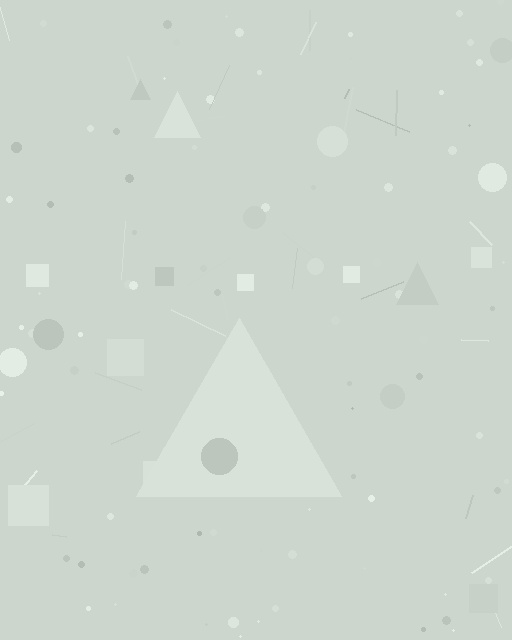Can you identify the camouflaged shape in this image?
The camouflaged shape is a triangle.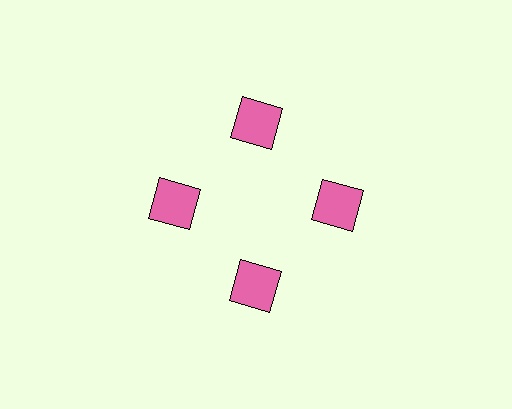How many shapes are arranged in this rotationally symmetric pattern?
There are 4 shapes, arranged in 4 groups of 1.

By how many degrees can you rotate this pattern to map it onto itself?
The pattern maps onto itself every 90 degrees of rotation.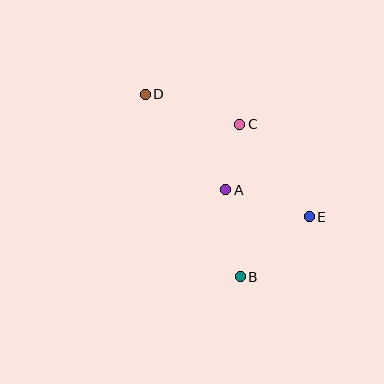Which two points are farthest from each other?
Points B and D are farthest from each other.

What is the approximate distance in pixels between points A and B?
The distance between A and B is approximately 88 pixels.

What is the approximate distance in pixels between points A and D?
The distance between A and D is approximately 125 pixels.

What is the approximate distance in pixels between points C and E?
The distance between C and E is approximately 116 pixels.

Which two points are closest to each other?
Points A and C are closest to each other.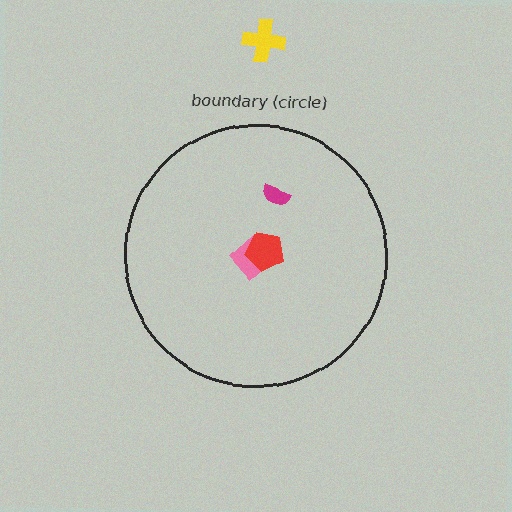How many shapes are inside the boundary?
3 inside, 1 outside.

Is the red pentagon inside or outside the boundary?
Inside.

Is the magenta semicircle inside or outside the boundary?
Inside.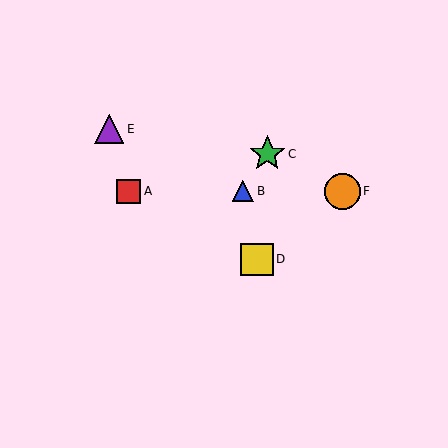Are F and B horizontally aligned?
Yes, both are at y≈191.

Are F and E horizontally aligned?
No, F is at y≈191 and E is at y≈129.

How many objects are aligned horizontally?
3 objects (A, B, F) are aligned horizontally.